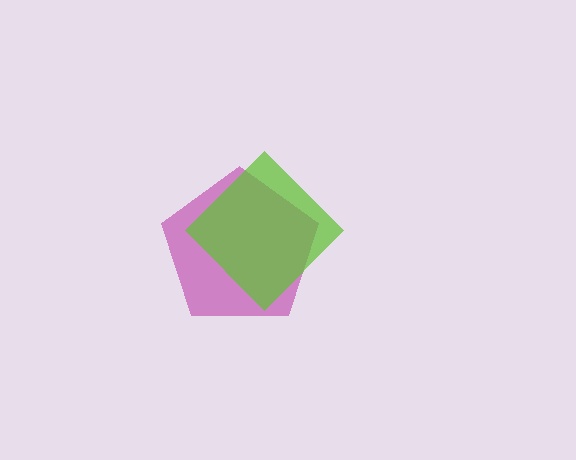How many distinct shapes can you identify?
There are 2 distinct shapes: a magenta pentagon, a lime diamond.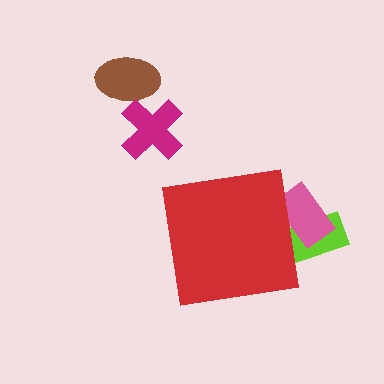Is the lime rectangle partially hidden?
Yes, the lime rectangle is partially hidden behind the red square.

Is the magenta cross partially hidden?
No, the magenta cross is fully visible.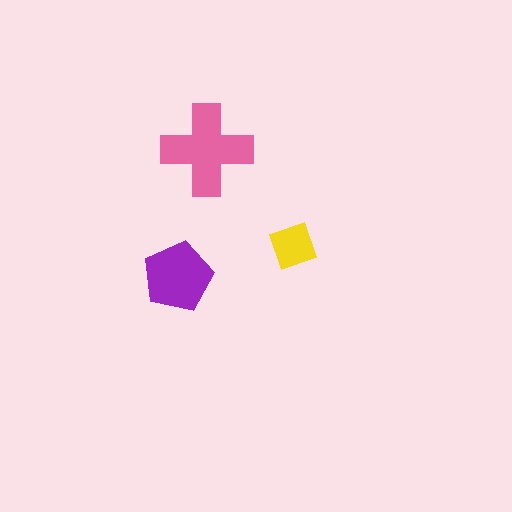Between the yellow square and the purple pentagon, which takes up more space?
The purple pentagon.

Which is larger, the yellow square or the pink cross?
The pink cross.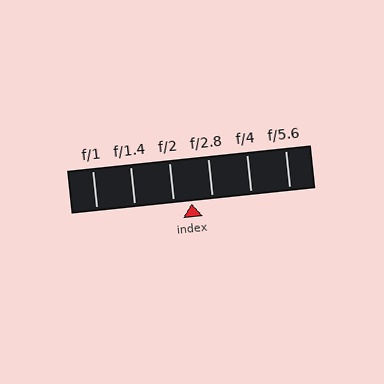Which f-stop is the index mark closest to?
The index mark is closest to f/2.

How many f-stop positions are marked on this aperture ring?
There are 6 f-stop positions marked.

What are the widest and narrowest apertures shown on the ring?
The widest aperture shown is f/1 and the narrowest is f/5.6.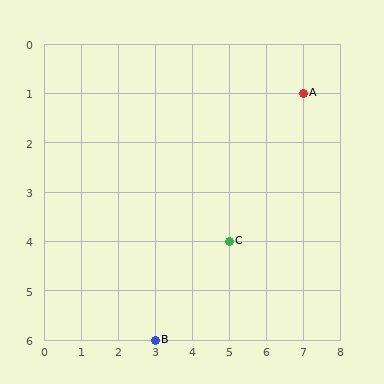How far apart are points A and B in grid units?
Points A and B are 4 columns and 5 rows apart (about 6.4 grid units diagonally).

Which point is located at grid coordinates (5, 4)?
Point C is at (5, 4).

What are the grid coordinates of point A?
Point A is at grid coordinates (7, 1).